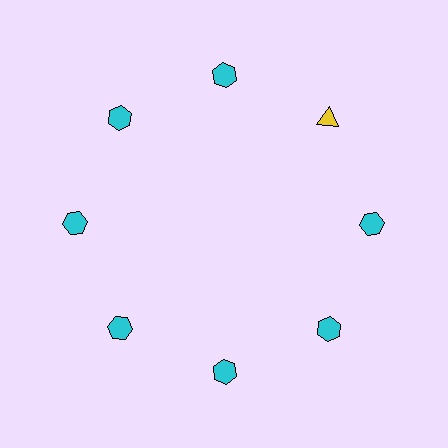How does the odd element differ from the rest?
It differs in both color (yellow instead of cyan) and shape (triangle instead of hexagon).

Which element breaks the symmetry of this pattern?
The yellow triangle at roughly the 2 o'clock position breaks the symmetry. All other shapes are cyan hexagons.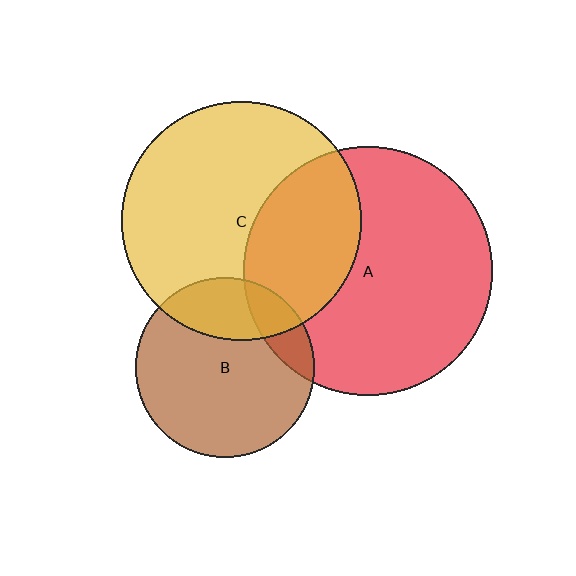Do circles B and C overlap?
Yes.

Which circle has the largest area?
Circle A (red).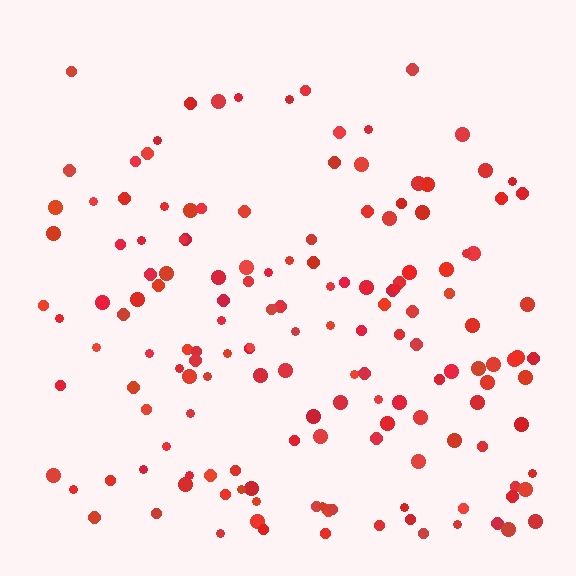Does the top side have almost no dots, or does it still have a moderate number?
Still a moderate number, just noticeably fewer than the bottom.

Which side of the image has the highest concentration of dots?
The bottom.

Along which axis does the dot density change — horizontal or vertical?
Vertical.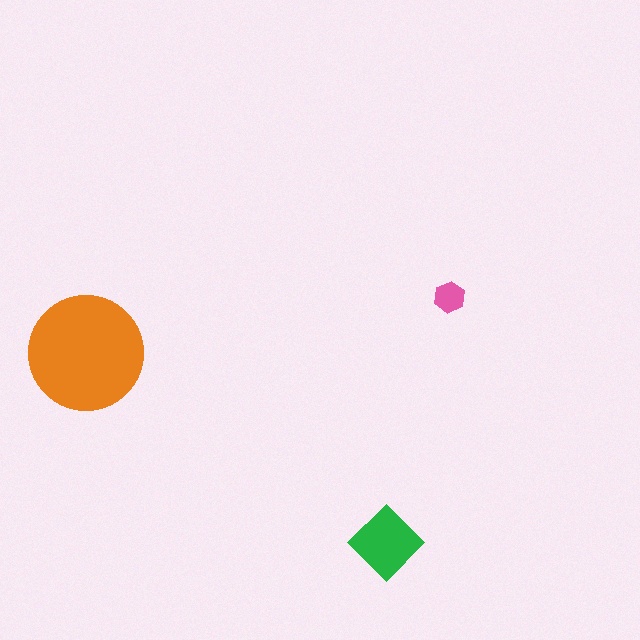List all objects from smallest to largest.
The pink hexagon, the green diamond, the orange circle.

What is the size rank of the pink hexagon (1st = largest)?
3rd.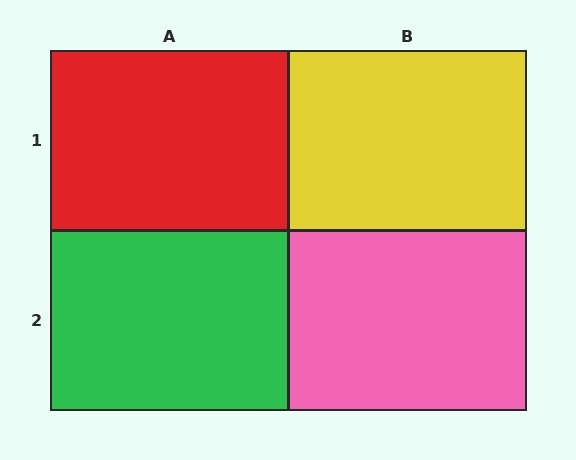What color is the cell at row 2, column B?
Pink.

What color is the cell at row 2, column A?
Green.